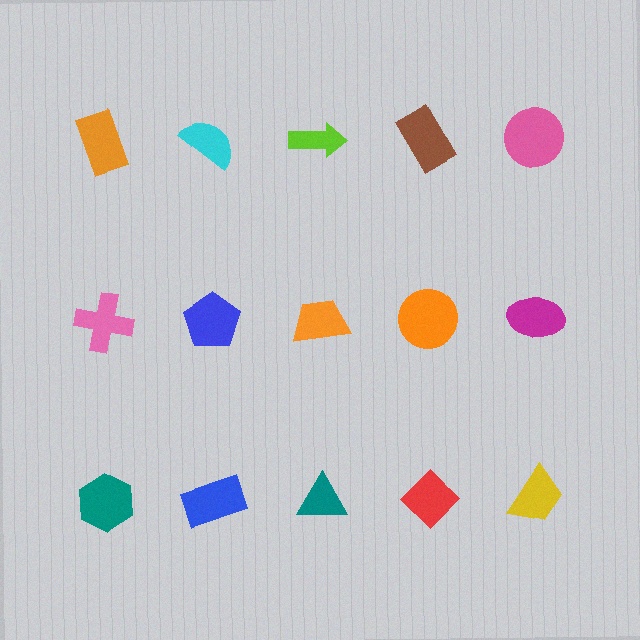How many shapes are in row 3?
5 shapes.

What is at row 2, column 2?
A blue pentagon.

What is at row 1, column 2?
A cyan semicircle.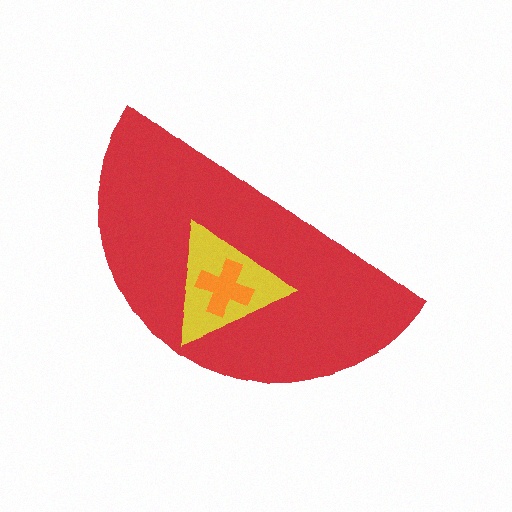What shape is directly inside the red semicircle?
The yellow triangle.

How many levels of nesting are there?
3.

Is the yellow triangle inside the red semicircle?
Yes.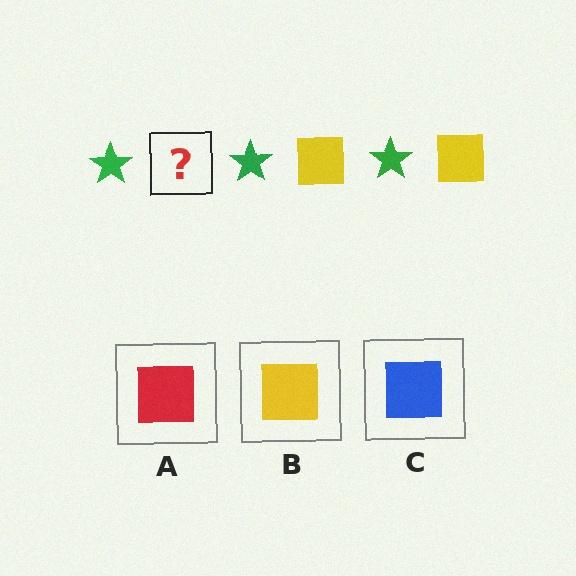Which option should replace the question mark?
Option B.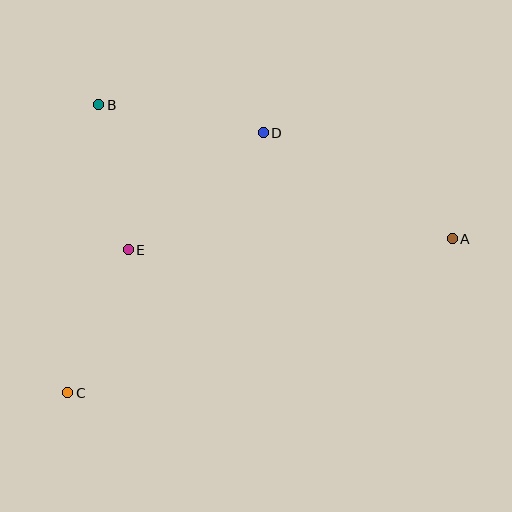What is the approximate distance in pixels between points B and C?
The distance between B and C is approximately 289 pixels.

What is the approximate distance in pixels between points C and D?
The distance between C and D is approximately 325 pixels.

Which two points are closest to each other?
Points B and E are closest to each other.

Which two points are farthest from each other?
Points A and C are farthest from each other.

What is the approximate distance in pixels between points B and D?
The distance between B and D is approximately 167 pixels.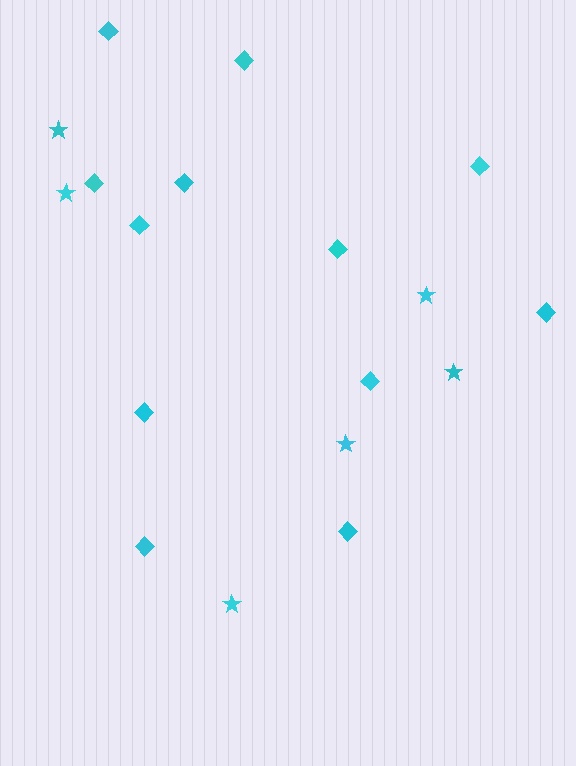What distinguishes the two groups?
There are 2 groups: one group of stars (6) and one group of diamonds (12).